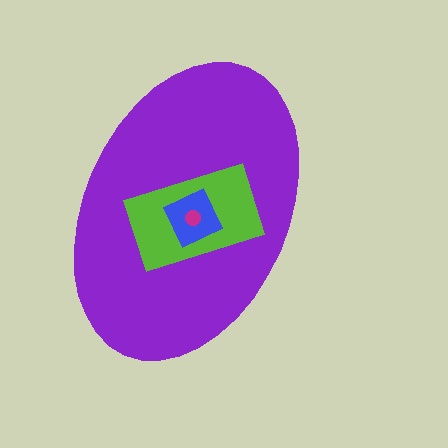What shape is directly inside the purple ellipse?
The lime rectangle.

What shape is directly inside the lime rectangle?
The blue diamond.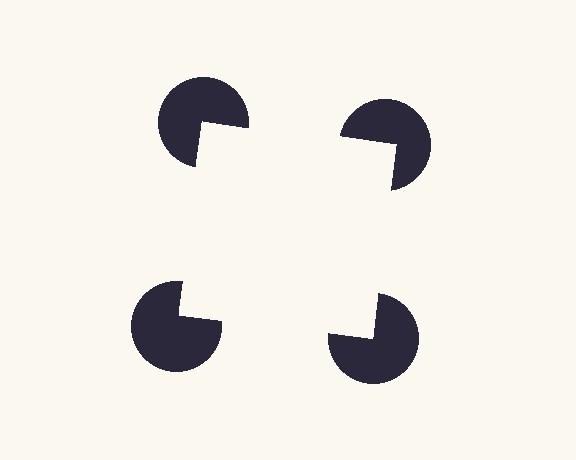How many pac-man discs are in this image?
There are 4 — one at each vertex of the illusory square.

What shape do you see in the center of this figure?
An illusory square — its edges are inferred from the aligned wedge cuts in the pac-man discs, not physically drawn.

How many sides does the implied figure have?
4 sides.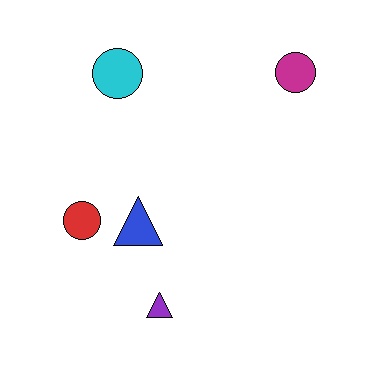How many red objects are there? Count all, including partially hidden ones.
There is 1 red object.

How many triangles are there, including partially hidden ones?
There are 2 triangles.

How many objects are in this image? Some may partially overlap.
There are 5 objects.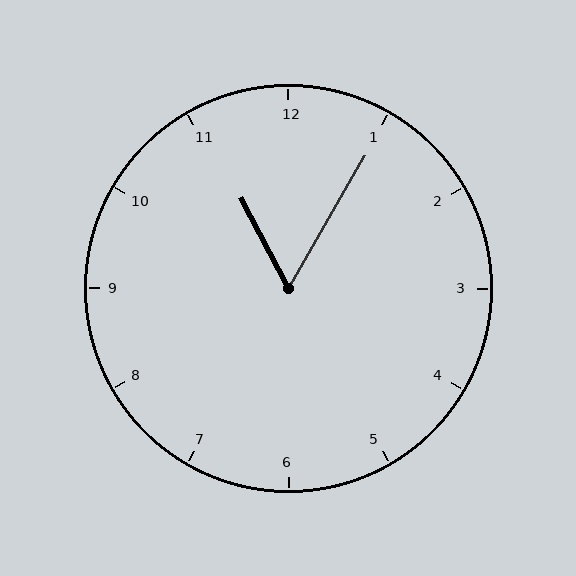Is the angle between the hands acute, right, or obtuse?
It is acute.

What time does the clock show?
11:05.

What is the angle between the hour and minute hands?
Approximately 58 degrees.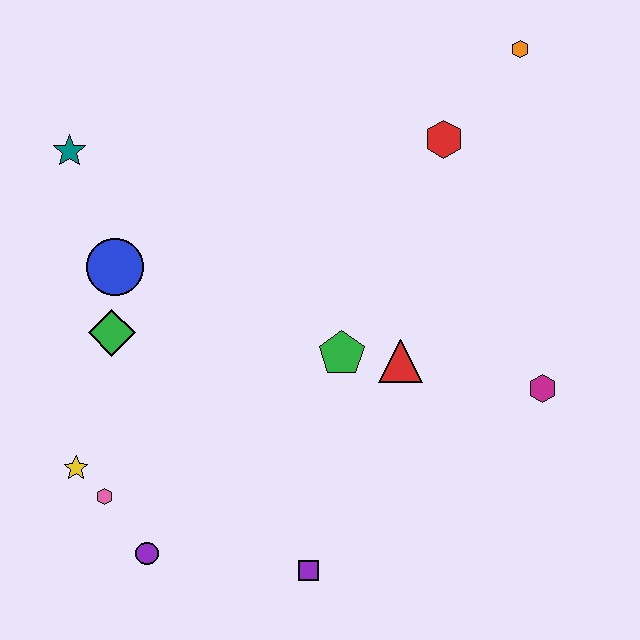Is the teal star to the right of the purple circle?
No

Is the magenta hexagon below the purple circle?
No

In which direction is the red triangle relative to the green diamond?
The red triangle is to the right of the green diamond.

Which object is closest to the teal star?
The blue circle is closest to the teal star.